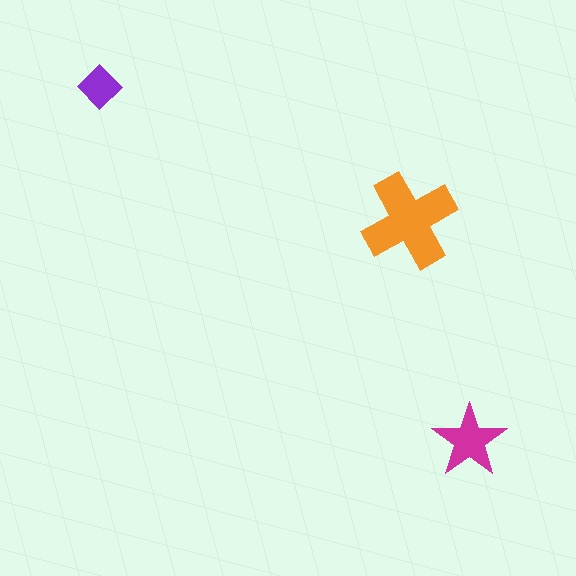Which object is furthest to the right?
The magenta star is rightmost.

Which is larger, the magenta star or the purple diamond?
The magenta star.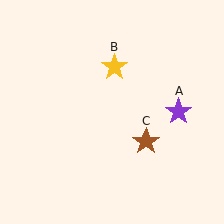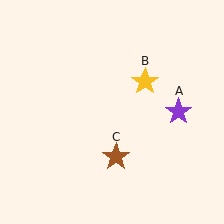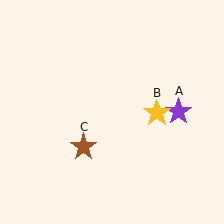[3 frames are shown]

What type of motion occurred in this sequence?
The yellow star (object B), brown star (object C) rotated clockwise around the center of the scene.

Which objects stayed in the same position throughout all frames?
Purple star (object A) remained stationary.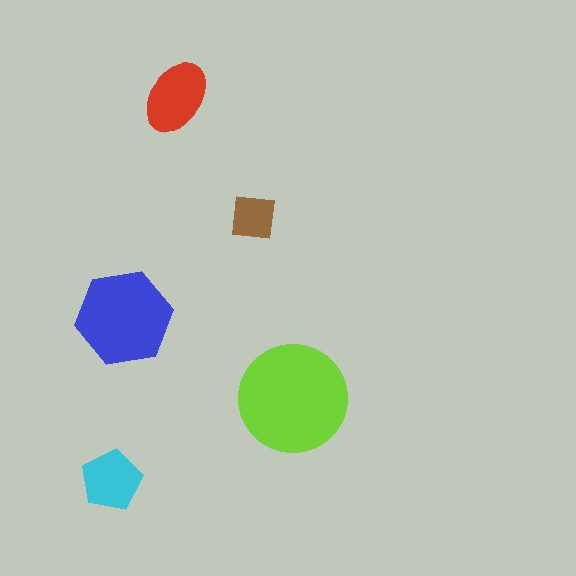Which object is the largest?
The lime circle.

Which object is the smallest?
The brown square.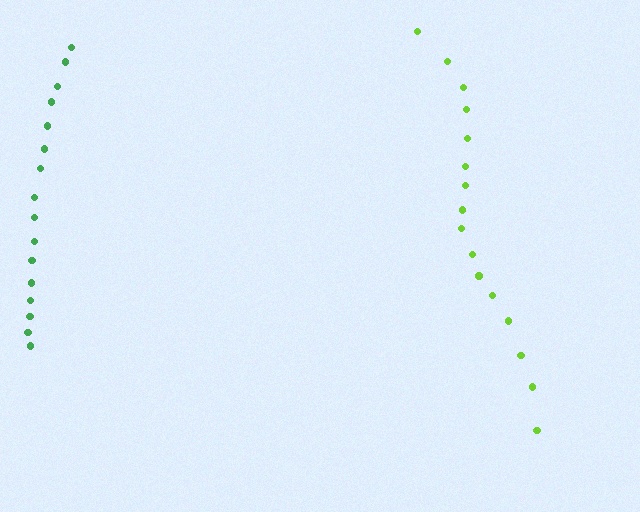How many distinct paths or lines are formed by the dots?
There are 2 distinct paths.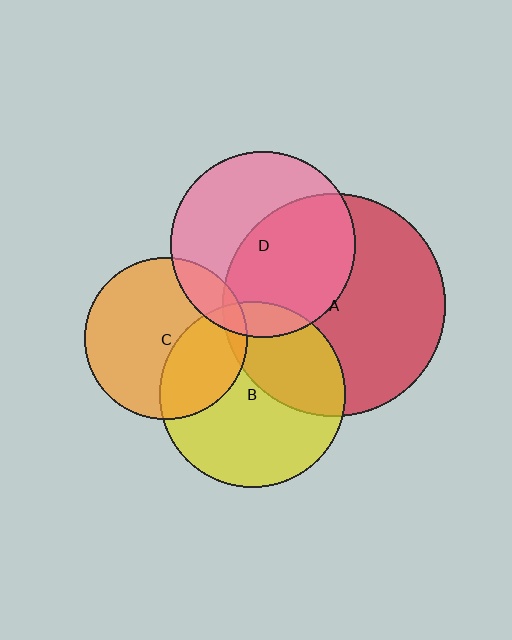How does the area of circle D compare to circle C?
Approximately 1.3 times.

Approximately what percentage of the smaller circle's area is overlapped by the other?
Approximately 35%.